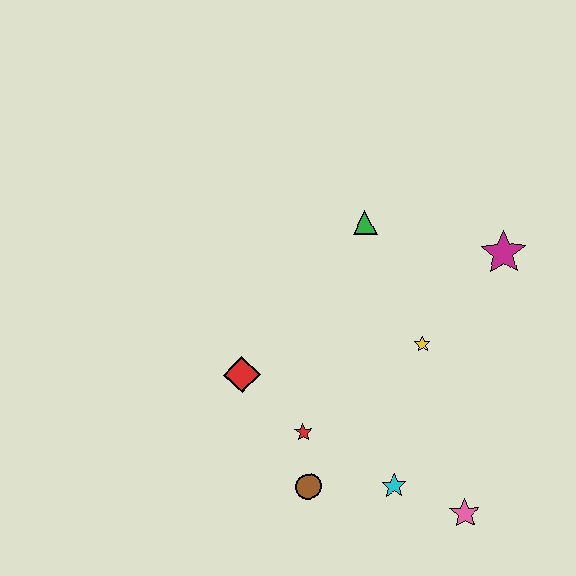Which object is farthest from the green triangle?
The pink star is farthest from the green triangle.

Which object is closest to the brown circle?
The red star is closest to the brown circle.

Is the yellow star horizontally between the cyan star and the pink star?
Yes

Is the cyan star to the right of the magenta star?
No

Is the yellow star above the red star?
Yes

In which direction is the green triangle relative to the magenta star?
The green triangle is to the left of the magenta star.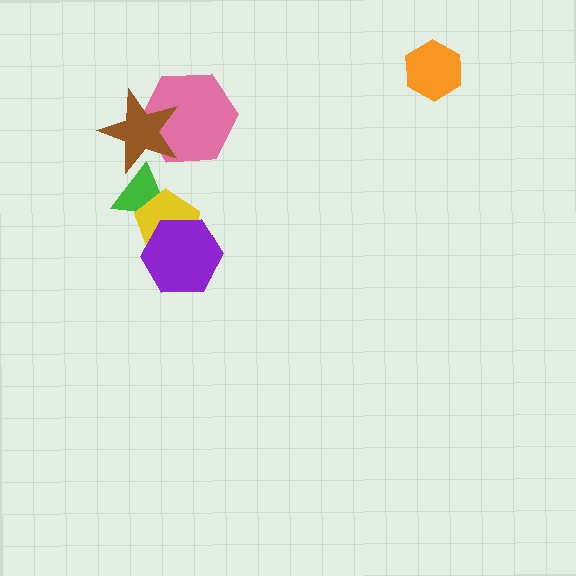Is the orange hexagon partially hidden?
No, no other shape covers it.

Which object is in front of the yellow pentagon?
The purple hexagon is in front of the yellow pentagon.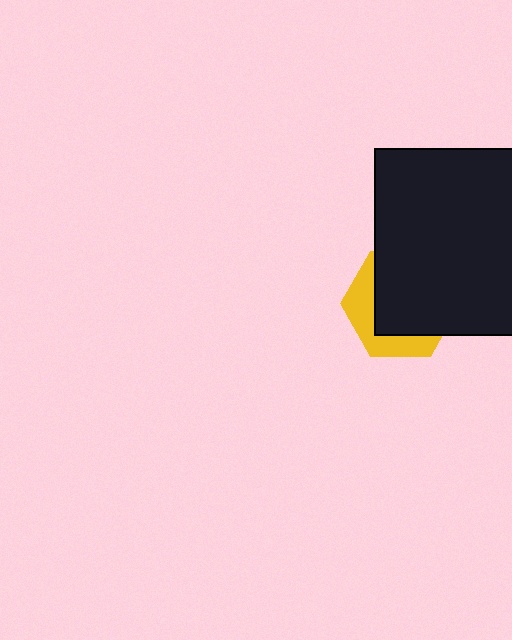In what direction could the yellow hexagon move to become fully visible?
The yellow hexagon could move toward the lower-left. That would shift it out from behind the black square entirely.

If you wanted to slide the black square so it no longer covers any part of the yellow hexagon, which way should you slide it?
Slide it toward the upper-right — that is the most direct way to separate the two shapes.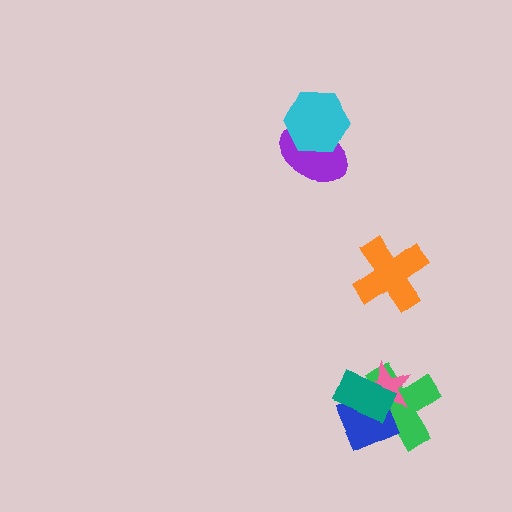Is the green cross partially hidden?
Yes, it is partially covered by another shape.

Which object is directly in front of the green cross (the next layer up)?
The blue diamond is directly in front of the green cross.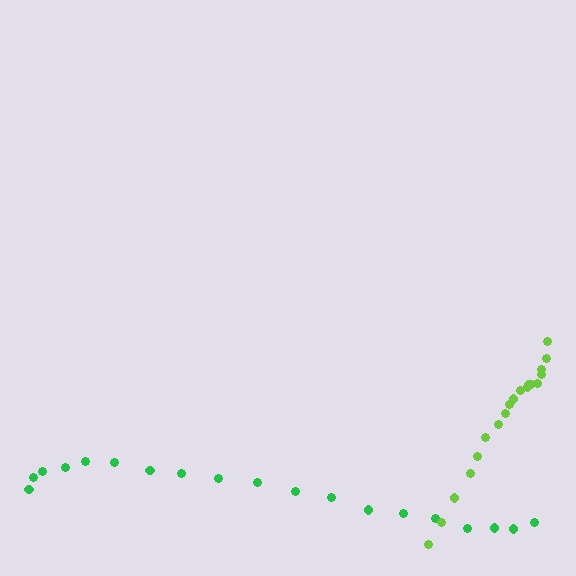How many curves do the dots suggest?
There are 2 distinct paths.